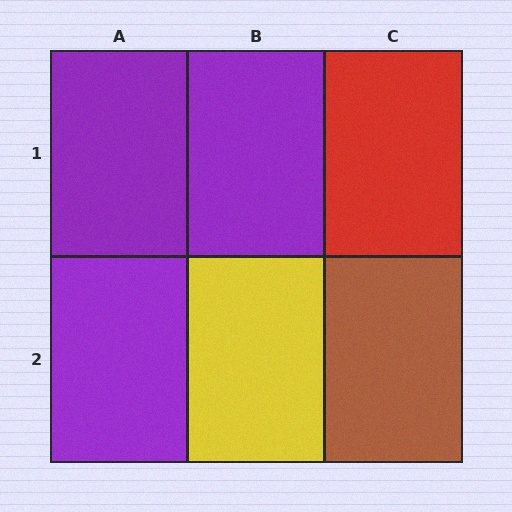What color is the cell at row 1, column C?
Red.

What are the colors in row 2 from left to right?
Purple, yellow, brown.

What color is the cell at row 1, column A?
Purple.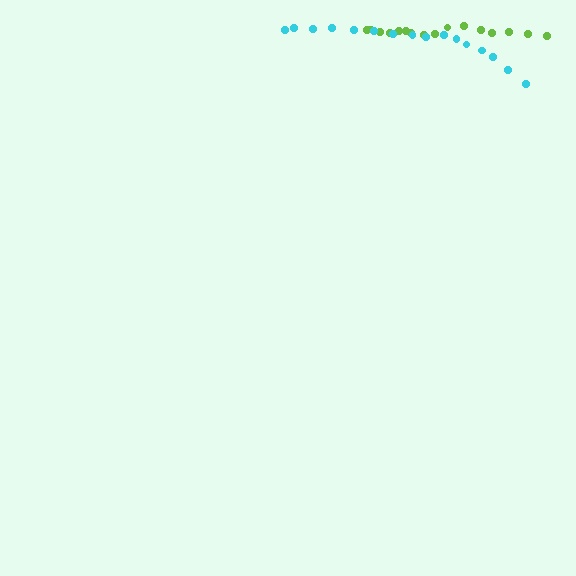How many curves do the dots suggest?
There are 2 distinct paths.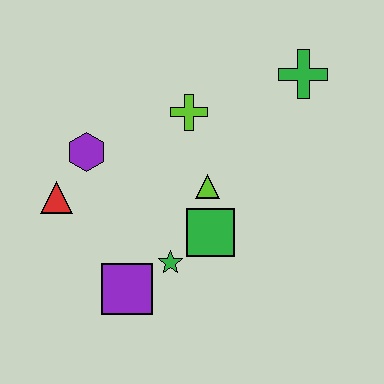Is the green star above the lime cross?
No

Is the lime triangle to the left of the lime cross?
No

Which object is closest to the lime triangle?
The green square is closest to the lime triangle.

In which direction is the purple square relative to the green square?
The purple square is to the left of the green square.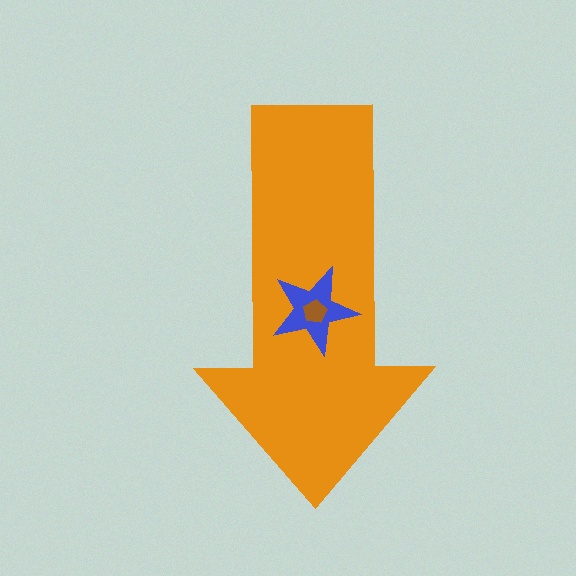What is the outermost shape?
The orange arrow.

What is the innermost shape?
The brown pentagon.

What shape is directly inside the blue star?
The brown pentagon.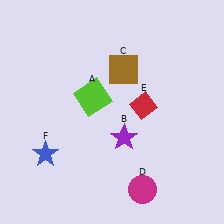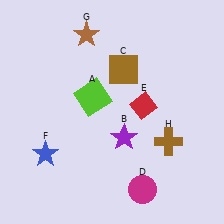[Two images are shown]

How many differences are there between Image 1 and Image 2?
There are 2 differences between the two images.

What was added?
A brown star (G), a brown cross (H) were added in Image 2.